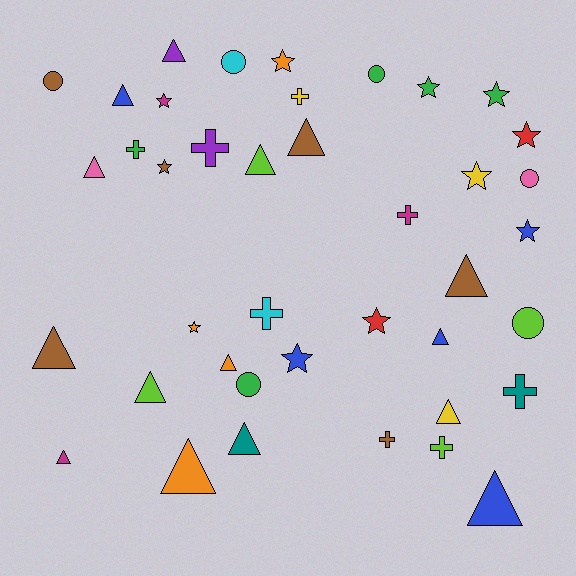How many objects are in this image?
There are 40 objects.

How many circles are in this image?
There are 6 circles.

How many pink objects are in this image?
There are 2 pink objects.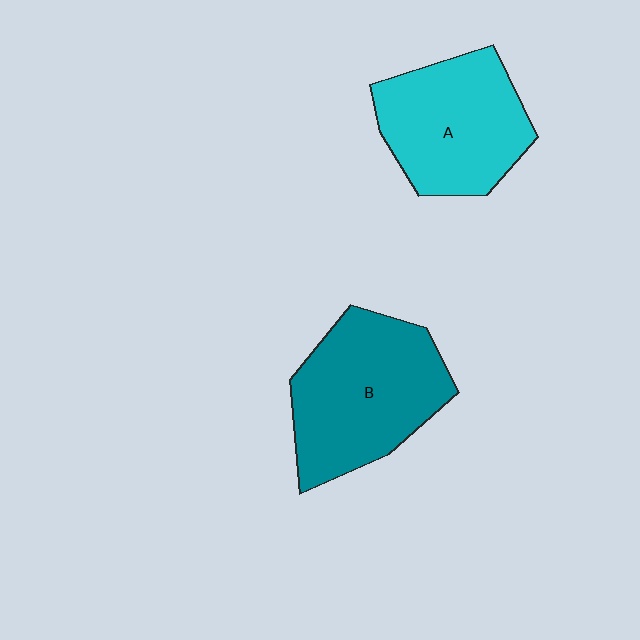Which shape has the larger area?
Shape B (teal).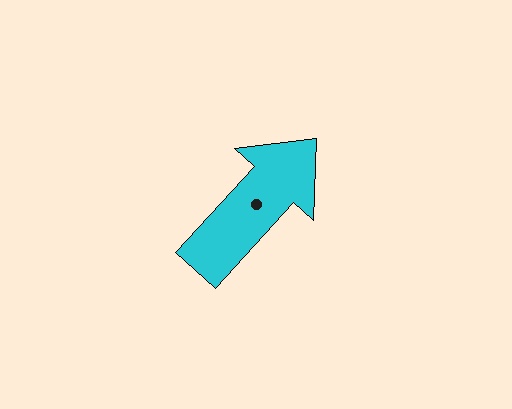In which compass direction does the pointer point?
Northeast.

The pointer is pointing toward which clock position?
Roughly 1 o'clock.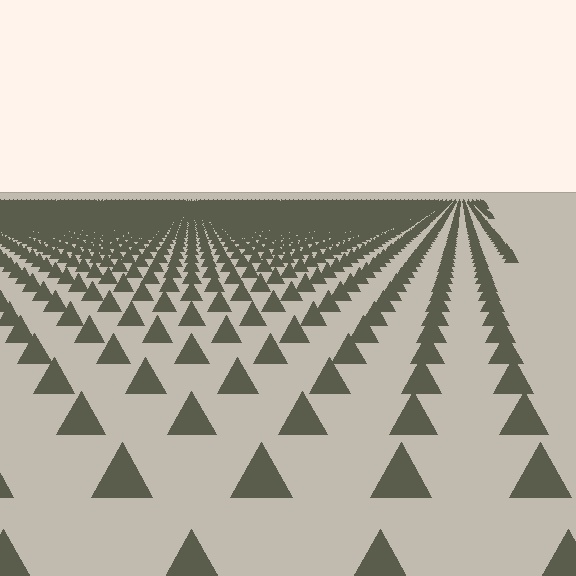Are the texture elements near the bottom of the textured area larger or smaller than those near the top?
Larger. Near the bottom, elements are closer to the viewer and appear at a bigger on-screen size.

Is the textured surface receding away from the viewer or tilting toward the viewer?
The surface is receding away from the viewer. Texture elements get smaller and denser toward the top.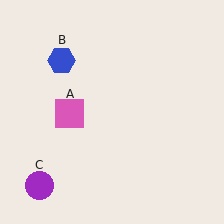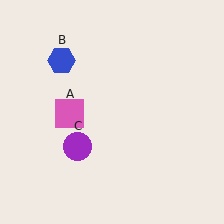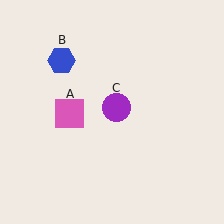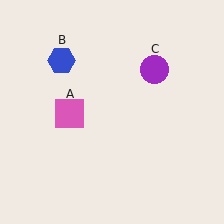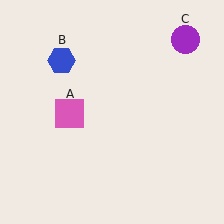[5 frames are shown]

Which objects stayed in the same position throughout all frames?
Pink square (object A) and blue hexagon (object B) remained stationary.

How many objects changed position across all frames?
1 object changed position: purple circle (object C).